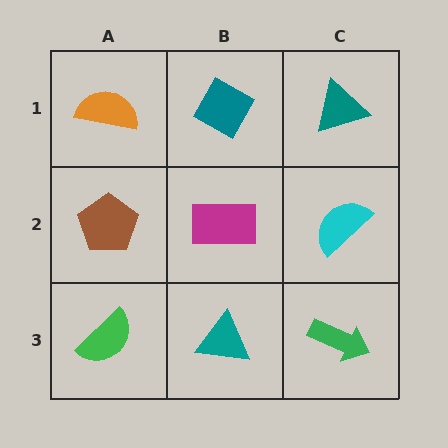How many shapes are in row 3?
3 shapes.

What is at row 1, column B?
A teal diamond.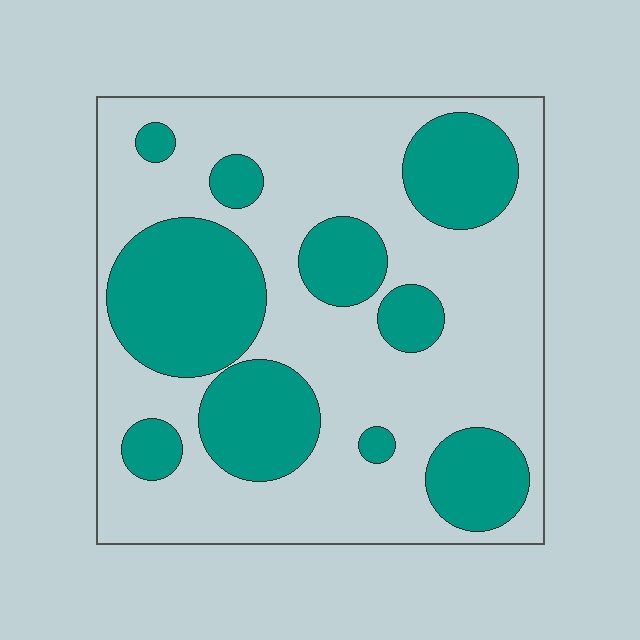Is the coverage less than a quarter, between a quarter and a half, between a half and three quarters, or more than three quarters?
Between a quarter and a half.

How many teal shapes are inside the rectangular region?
10.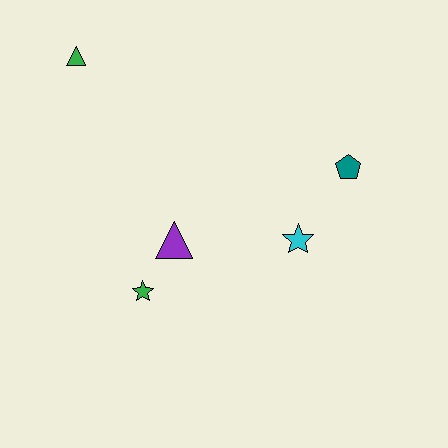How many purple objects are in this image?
There is 1 purple object.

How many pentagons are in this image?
There is 1 pentagon.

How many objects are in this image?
There are 5 objects.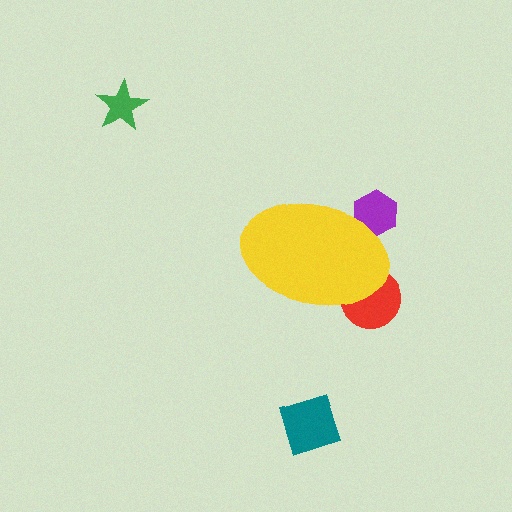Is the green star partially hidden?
No, the green star is fully visible.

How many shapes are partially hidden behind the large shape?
2 shapes are partially hidden.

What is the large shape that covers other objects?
A yellow ellipse.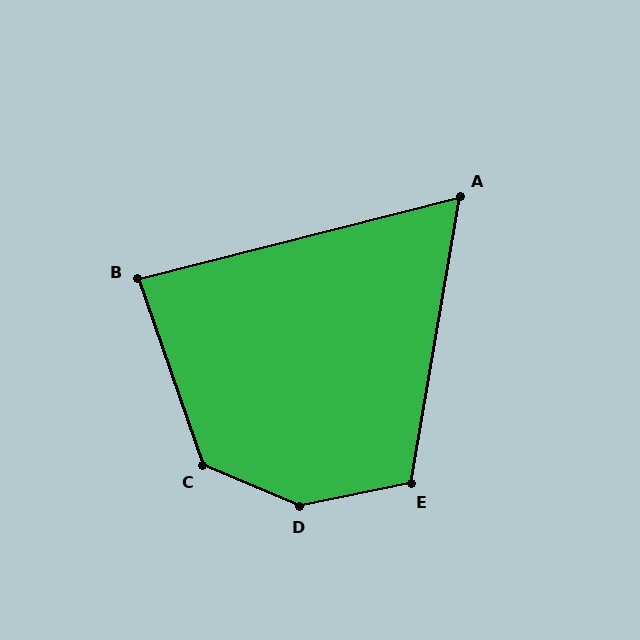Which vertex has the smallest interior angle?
A, at approximately 66 degrees.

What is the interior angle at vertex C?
Approximately 132 degrees (obtuse).